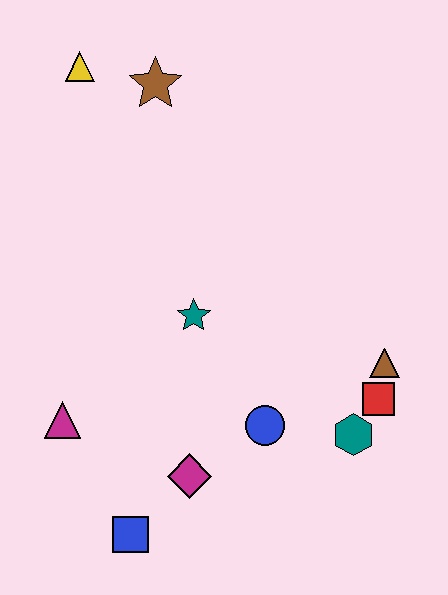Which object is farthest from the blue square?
The yellow triangle is farthest from the blue square.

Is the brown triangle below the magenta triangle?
No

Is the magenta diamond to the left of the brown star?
No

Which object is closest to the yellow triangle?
The brown star is closest to the yellow triangle.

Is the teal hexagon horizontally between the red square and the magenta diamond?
Yes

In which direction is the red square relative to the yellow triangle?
The red square is below the yellow triangle.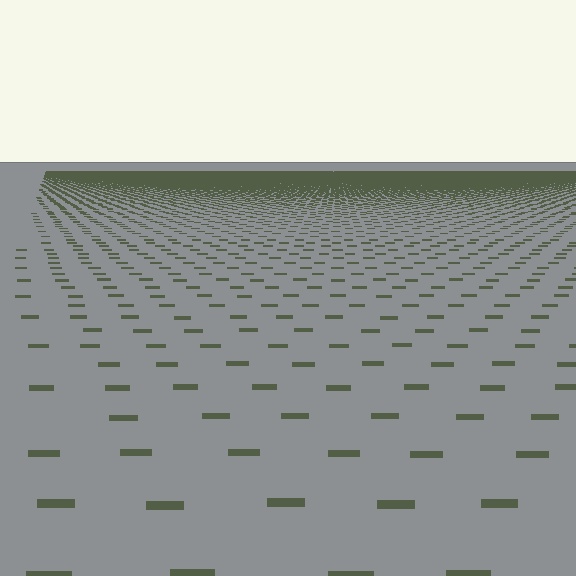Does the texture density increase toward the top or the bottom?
Density increases toward the top.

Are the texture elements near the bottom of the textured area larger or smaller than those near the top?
Larger. Near the bottom, elements are closer to the viewer and appear at a bigger on-screen size.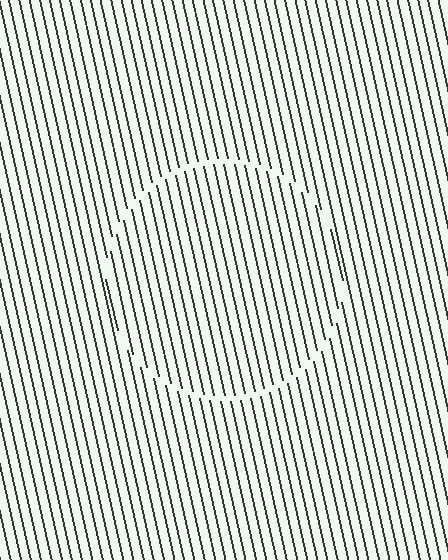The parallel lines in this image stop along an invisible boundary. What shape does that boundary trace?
An illusory circle. The interior of the shape contains the same grating, shifted by half a period — the contour is defined by the phase discontinuity where line-ends from the inner and outer gratings abut.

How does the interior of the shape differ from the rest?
The interior of the shape contains the same grating, shifted by half a period — the contour is defined by the phase discontinuity where line-ends from the inner and outer gratings abut.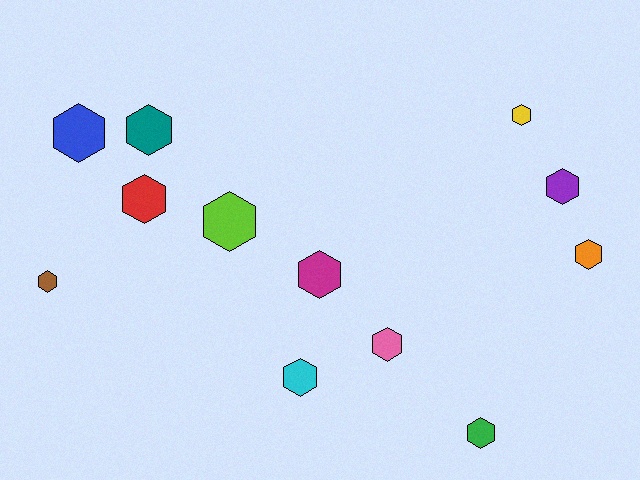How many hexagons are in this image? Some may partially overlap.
There are 12 hexagons.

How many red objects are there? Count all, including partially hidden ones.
There is 1 red object.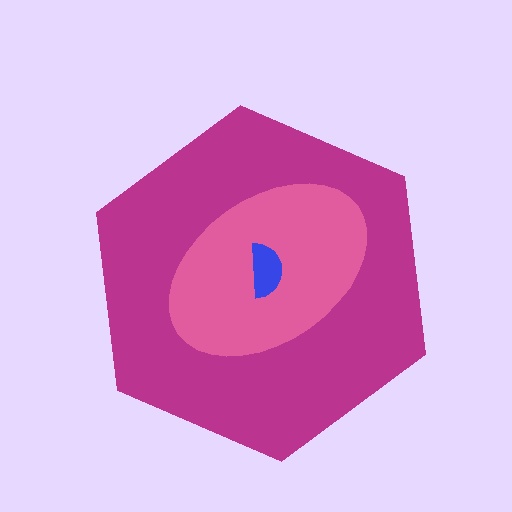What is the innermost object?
The blue semicircle.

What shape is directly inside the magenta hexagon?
The pink ellipse.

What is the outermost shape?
The magenta hexagon.